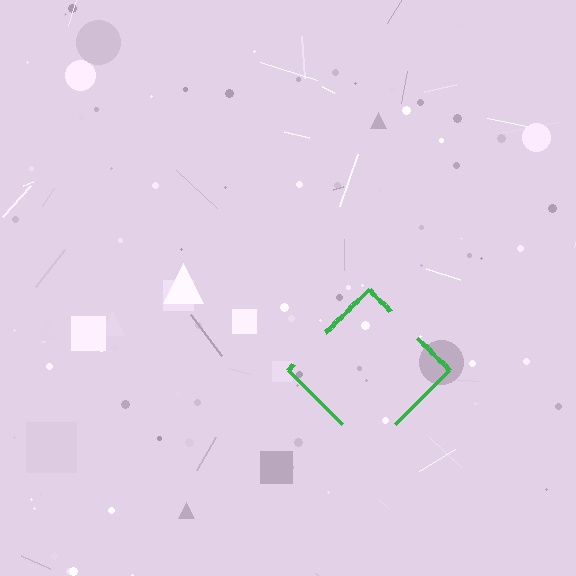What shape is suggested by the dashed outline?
The dashed outline suggests a diamond.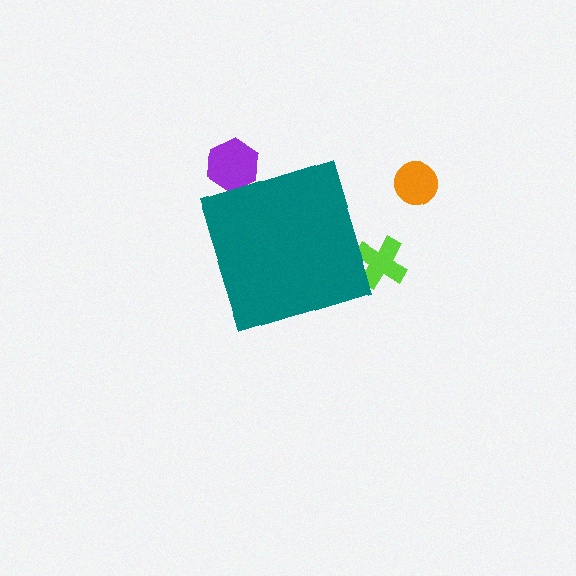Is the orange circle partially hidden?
No, the orange circle is fully visible.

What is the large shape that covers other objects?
A teal diamond.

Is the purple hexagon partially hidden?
Yes, the purple hexagon is partially hidden behind the teal diamond.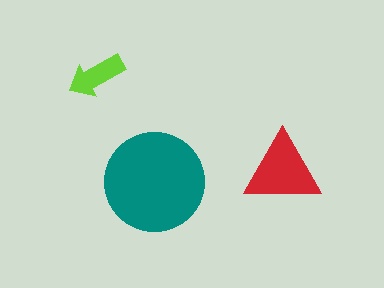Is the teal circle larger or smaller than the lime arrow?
Larger.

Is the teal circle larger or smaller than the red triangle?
Larger.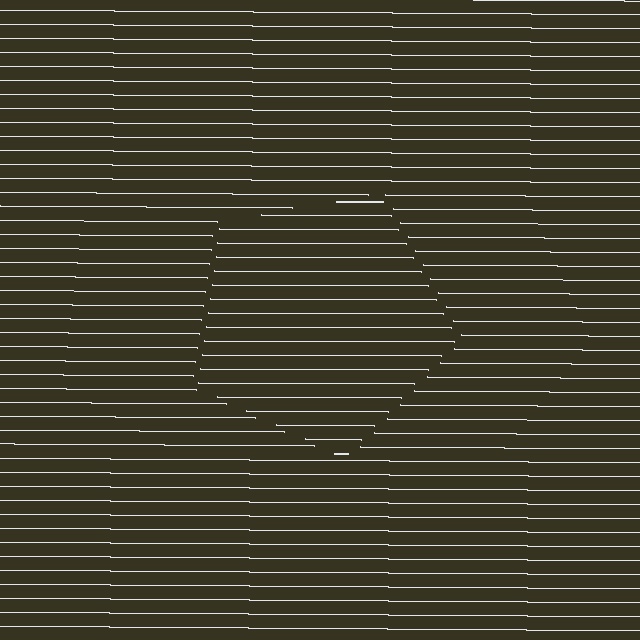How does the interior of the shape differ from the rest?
The interior of the shape contains the same grating, shifted by half a period — the contour is defined by the phase discontinuity where line-ends from the inner and outer gratings abut.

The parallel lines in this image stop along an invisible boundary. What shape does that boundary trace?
An illusory pentagon. The interior of the shape contains the same grating, shifted by half a period — the contour is defined by the phase discontinuity where line-ends from the inner and outer gratings abut.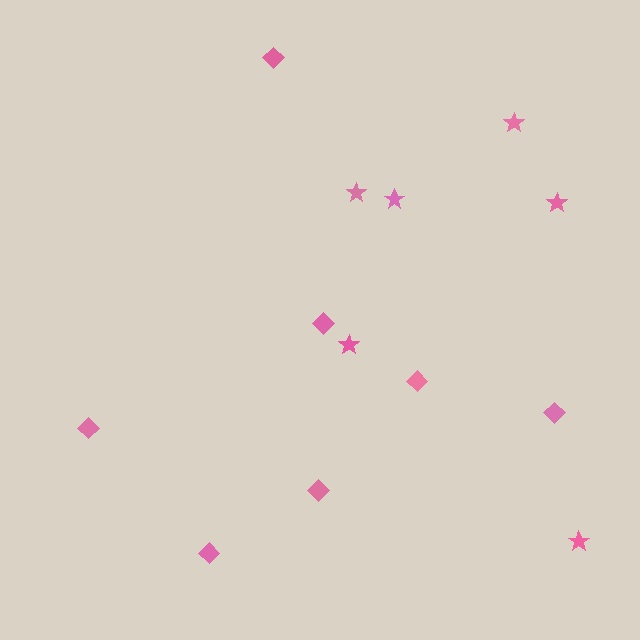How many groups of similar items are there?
There are 2 groups: one group of stars (6) and one group of diamonds (7).